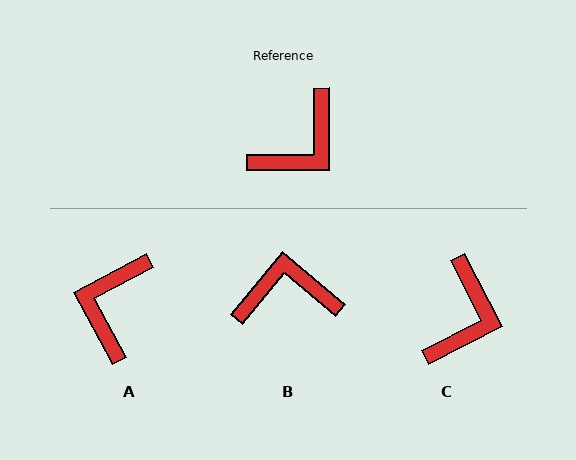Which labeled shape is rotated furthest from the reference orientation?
A, about 152 degrees away.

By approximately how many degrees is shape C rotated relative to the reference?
Approximately 27 degrees counter-clockwise.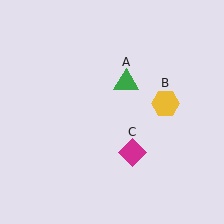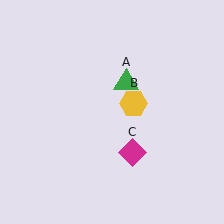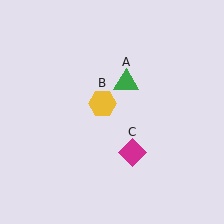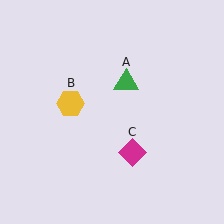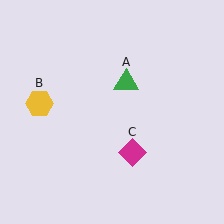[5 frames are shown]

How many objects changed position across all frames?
1 object changed position: yellow hexagon (object B).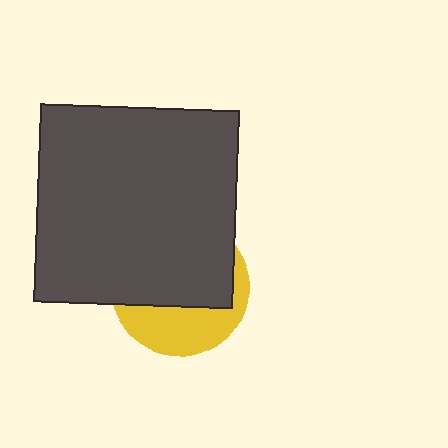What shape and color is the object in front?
The object in front is a dark gray rectangle.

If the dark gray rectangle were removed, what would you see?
You would see the complete yellow circle.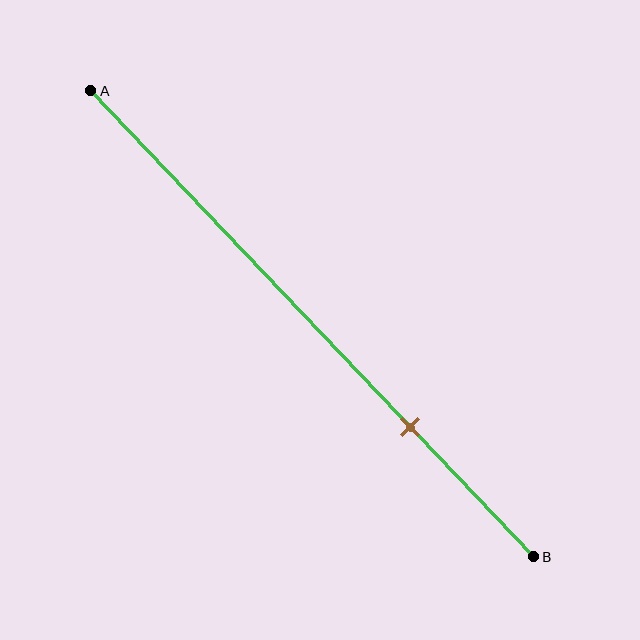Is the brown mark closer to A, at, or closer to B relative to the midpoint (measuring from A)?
The brown mark is closer to point B than the midpoint of segment AB.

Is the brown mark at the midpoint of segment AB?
No, the mark is at about 70% from A, not at the 50% midpoint.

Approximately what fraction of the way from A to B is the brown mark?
The brown mark is approximately 70% of the way from A to B.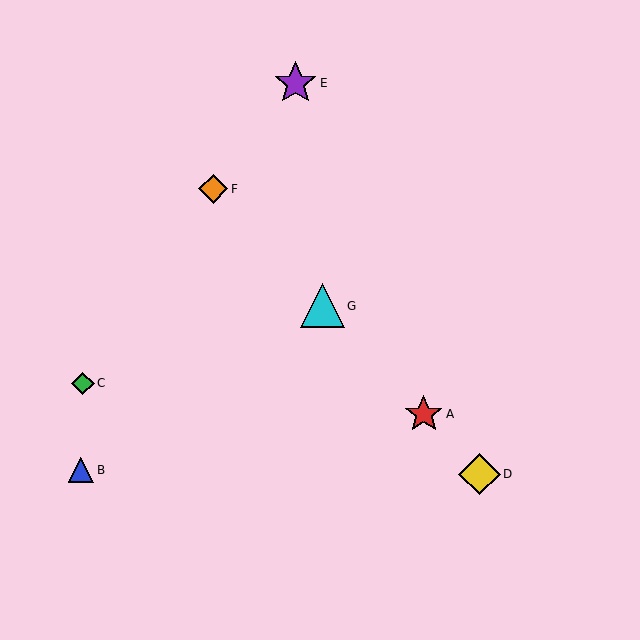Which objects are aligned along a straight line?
Objects A, D, F, G are aligned along a straight line.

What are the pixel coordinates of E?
Object E is at (296, 83).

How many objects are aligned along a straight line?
4 objects (A, D, F, G) are aligned along a straight line.